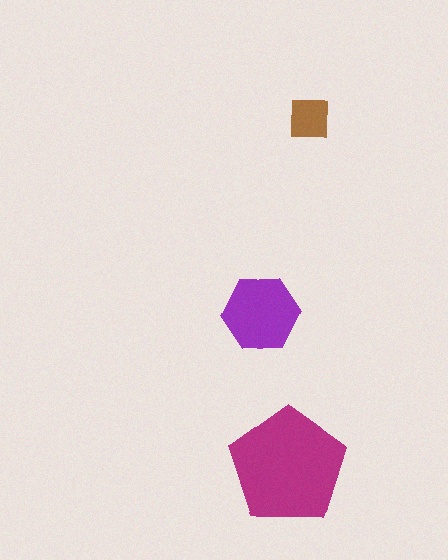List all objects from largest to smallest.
The magenta pentagon, the purple hexagon, the brown square.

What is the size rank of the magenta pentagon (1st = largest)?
1st.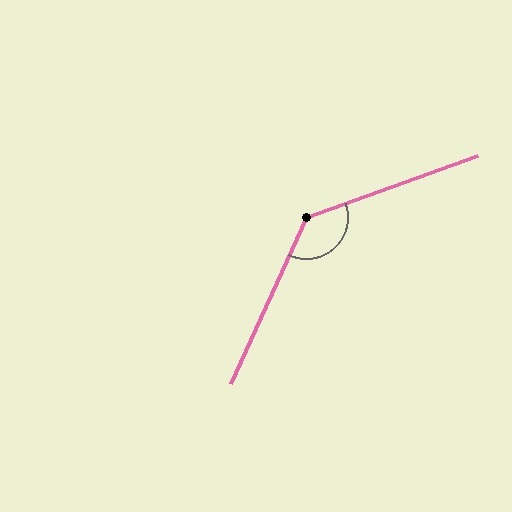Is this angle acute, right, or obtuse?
It is obtuse.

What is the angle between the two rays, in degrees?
Approximately 135 degrees.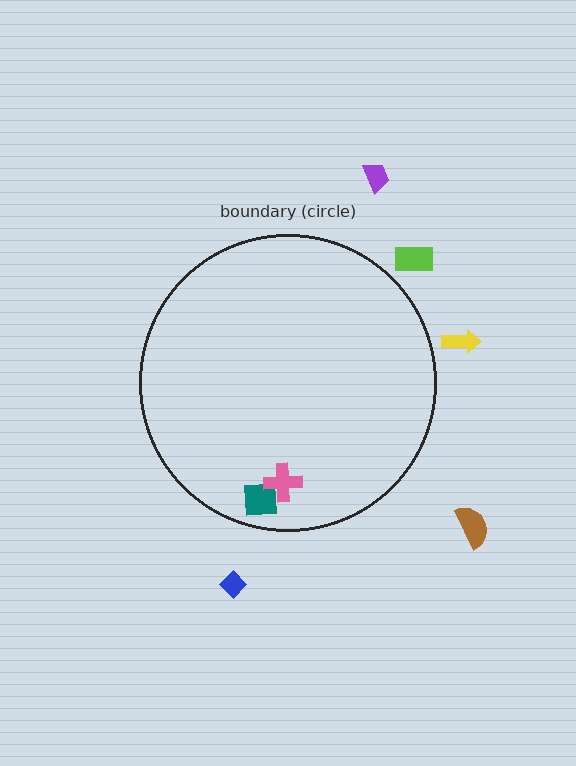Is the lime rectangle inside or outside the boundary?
Outside.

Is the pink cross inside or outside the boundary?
Inside.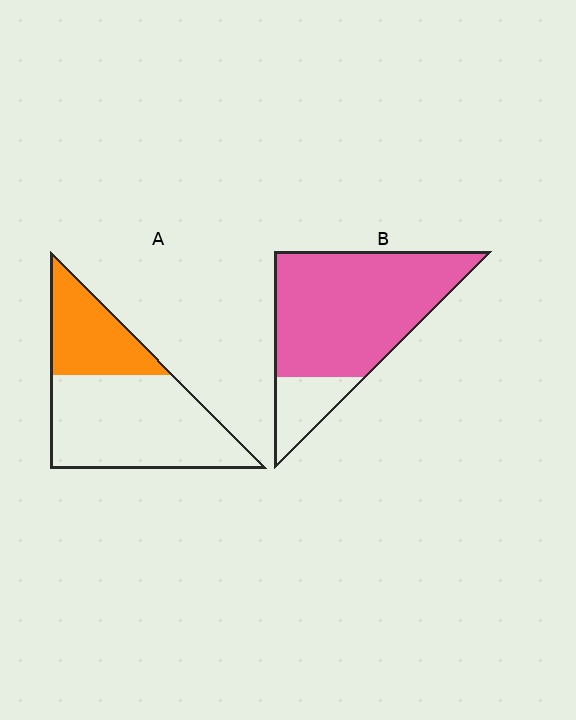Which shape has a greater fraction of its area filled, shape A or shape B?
Shape B.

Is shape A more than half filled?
No.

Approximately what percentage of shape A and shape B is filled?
A is approximately 35% and B is approximately 80%.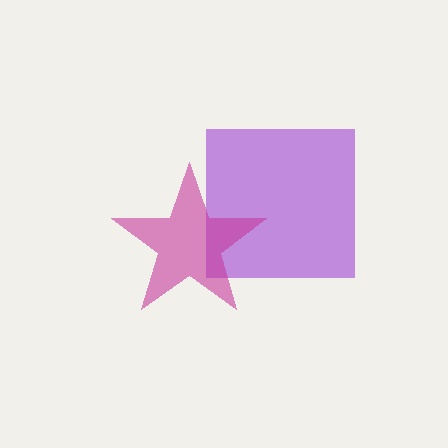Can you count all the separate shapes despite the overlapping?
Yes, there are 2 separate shapes.